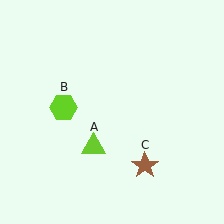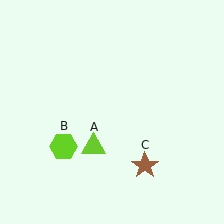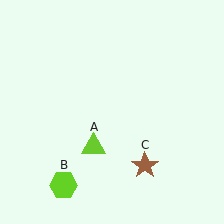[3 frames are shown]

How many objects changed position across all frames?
1 object changed position: lime hexagon (object B).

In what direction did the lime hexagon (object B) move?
The lime hexagon (object B) moved down.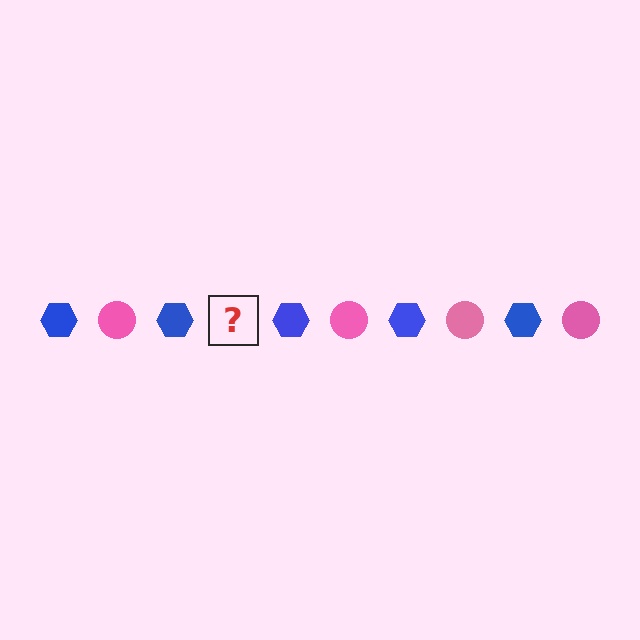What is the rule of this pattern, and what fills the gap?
The rule is that the pattern alternates between blue hexagon and pink circle. The gap should be filled with a pink circle.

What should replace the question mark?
The question mark should be replaced with a pink circle.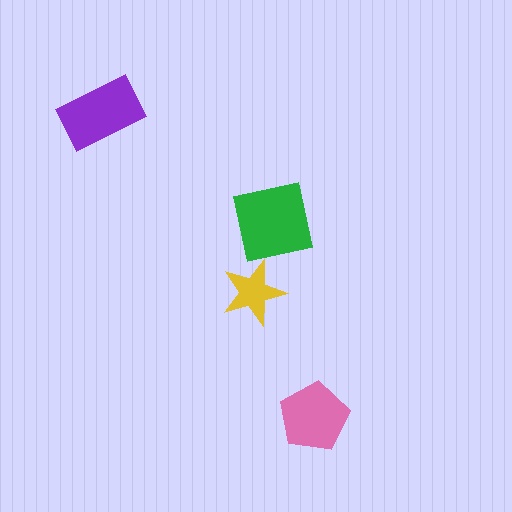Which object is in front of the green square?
The yellow star is in front of the green square.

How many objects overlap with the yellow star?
1 object overlaps with the yellow star.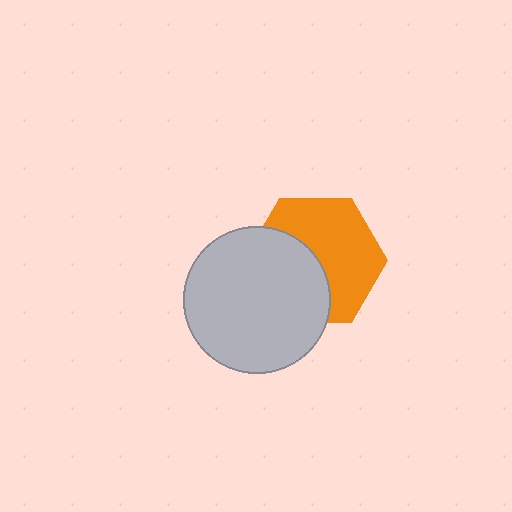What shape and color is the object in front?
The object in front is a light gray circle.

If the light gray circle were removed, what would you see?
You would see the complete orange hexagon.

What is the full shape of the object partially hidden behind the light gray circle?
The partially hidden object is an orange hexagon.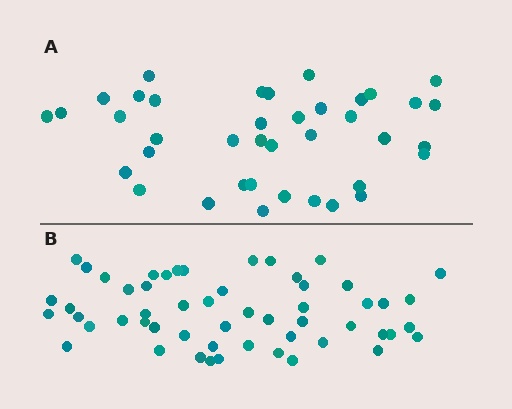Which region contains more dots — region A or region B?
Region B (the bottom region) has more dots.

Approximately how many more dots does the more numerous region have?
Region B has approximately 15 more dots than region A.